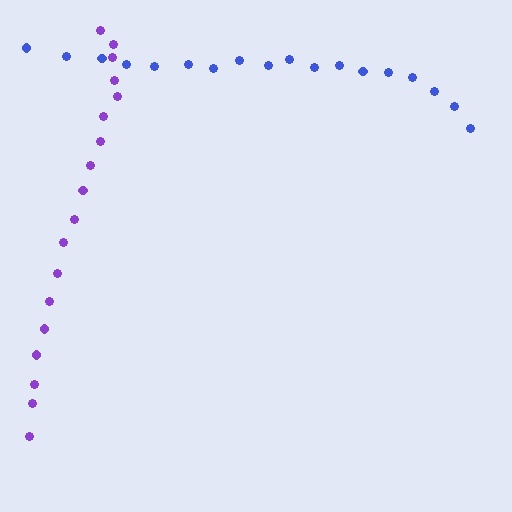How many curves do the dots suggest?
There are 2 distinct paths.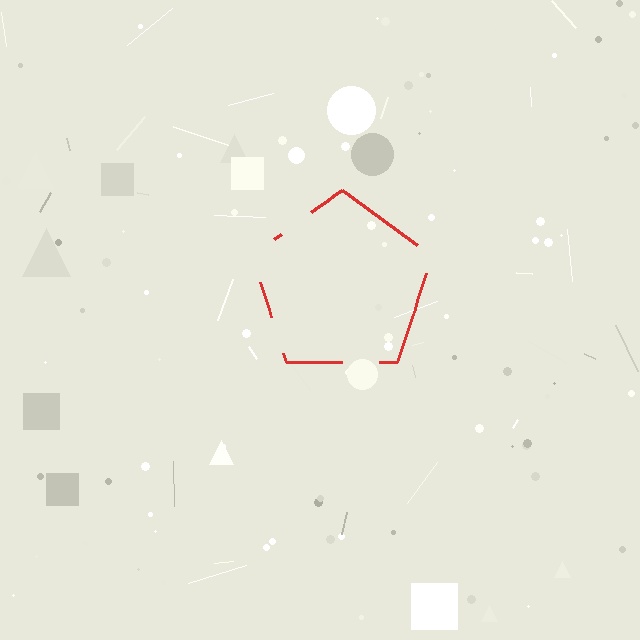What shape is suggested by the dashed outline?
The dashed outline suggests a pentagon.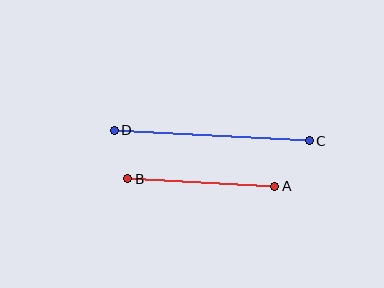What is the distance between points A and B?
The distance is approximately 147 pixels.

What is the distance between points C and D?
The distance is approximately 196 pixels.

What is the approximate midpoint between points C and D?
The midpoint is at approximately (212, 135) pixels.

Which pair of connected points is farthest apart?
Points C and D are farthest apart.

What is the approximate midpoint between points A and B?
The midpoint is at approximately (201, 182) pixels.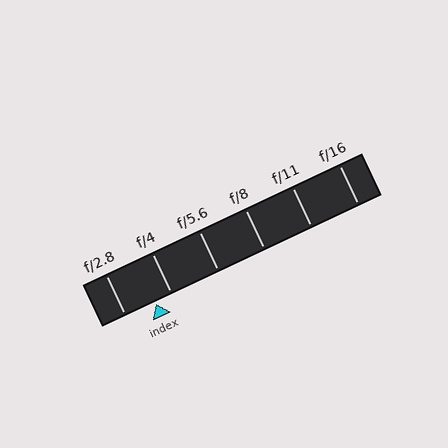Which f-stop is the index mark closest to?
The index mark is closest to f/4.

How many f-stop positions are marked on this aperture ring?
There are 6 f-stop positions marked.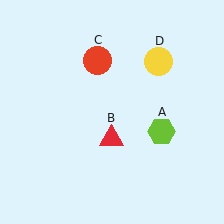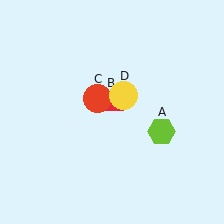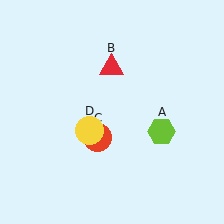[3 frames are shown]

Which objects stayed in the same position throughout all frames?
Lime hexagon (object A) remained stationary.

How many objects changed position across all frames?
3 objects changed position: red triangle (object B), red circle (object C), yellow circle (object D).